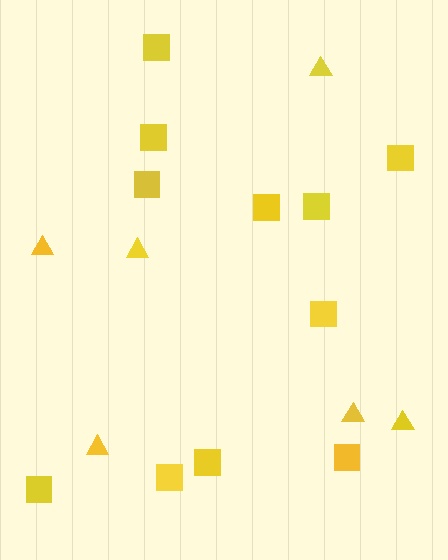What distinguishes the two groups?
There are 2 groups: one group of triangles (6) and one group of squares (11).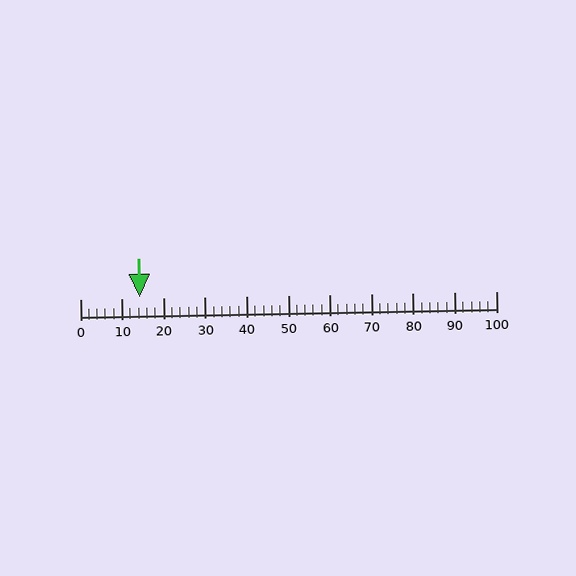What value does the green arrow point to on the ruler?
The green arrow points to approximately 14.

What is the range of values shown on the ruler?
The ruler shows values from 0 to 100.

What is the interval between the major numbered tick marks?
The major tick marks are spaced 10 units apart.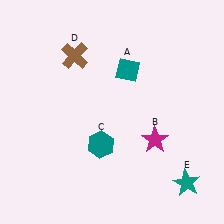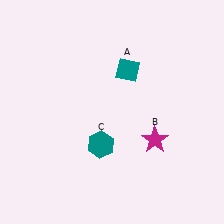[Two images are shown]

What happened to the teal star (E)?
The teal star (E) was removed in Image 2. It was in the bottom-right area of Image 1.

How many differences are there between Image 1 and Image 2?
There are 2 differences between the two images.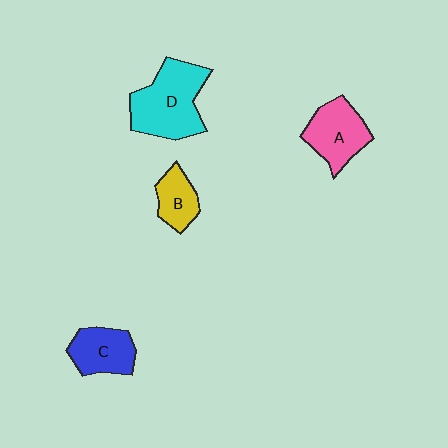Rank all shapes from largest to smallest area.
From largest to smallest: D (cyan), A (pink), C (blue), B (yellow).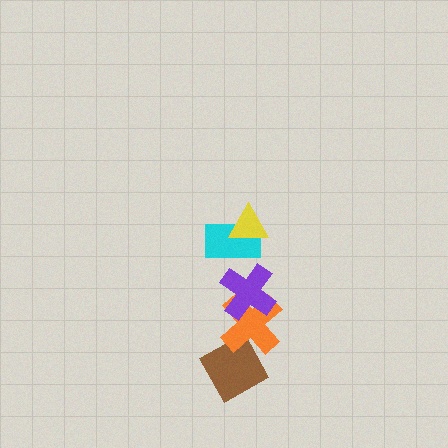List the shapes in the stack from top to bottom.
From top to bottom: the yellow triangle, the cyan rectangle, the purple cross, the orange cross, the brown diamond.